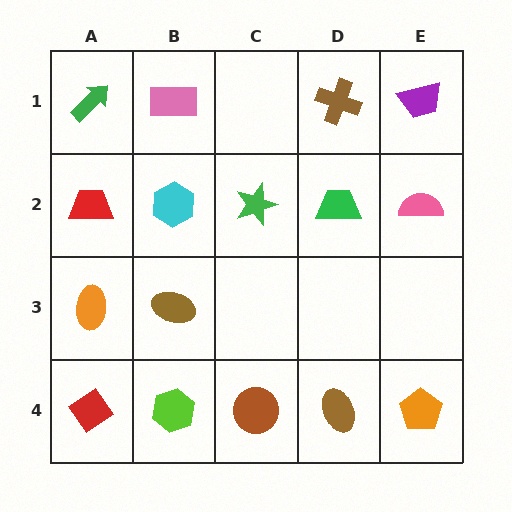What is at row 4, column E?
An orange pentagon.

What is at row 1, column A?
A green arrow.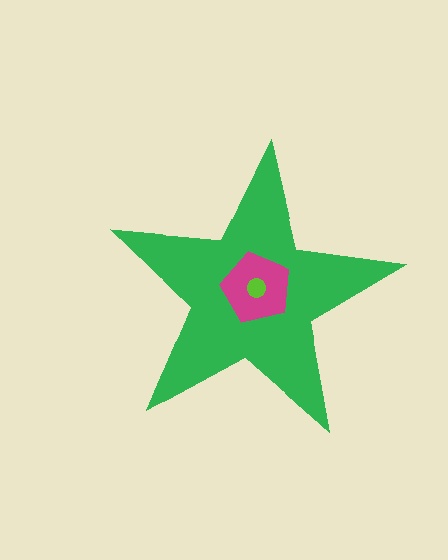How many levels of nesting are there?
3.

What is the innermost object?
The lime circle.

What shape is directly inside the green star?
The magenta pentagon.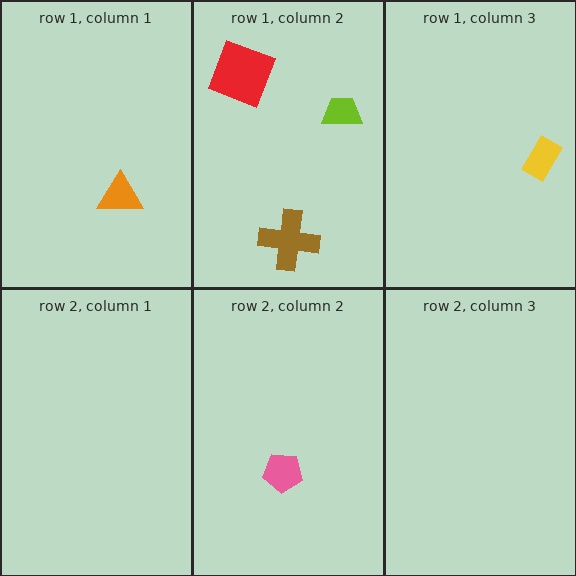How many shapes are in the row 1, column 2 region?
3.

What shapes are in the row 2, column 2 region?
The pink pentagon.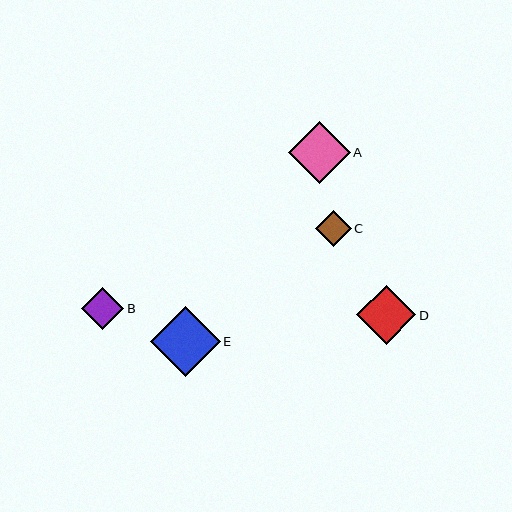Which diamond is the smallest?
Diamond C is the smallest with a size of approximately 36 pixels.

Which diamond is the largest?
Diamond E is the largest with a size of approximately 70 pixels.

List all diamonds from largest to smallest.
From largest to smallest: E, A, D, B, C.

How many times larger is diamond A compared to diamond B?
Diamond A is approximately 1.5 times the size of diamond B.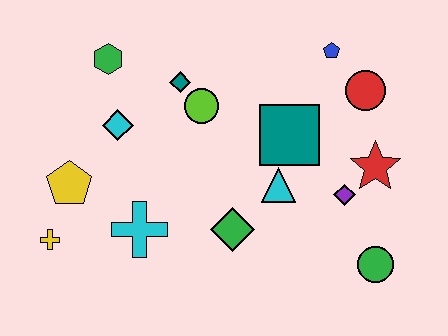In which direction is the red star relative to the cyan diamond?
The red star is to the right of the cyan diamond.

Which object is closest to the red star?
The purple diamond is closest to the red star.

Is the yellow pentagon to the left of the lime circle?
Yes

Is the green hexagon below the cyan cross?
No